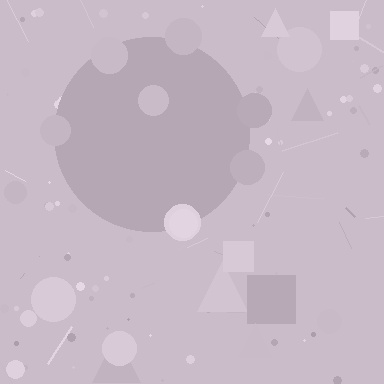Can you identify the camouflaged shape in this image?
The camouflaged shape is a circle.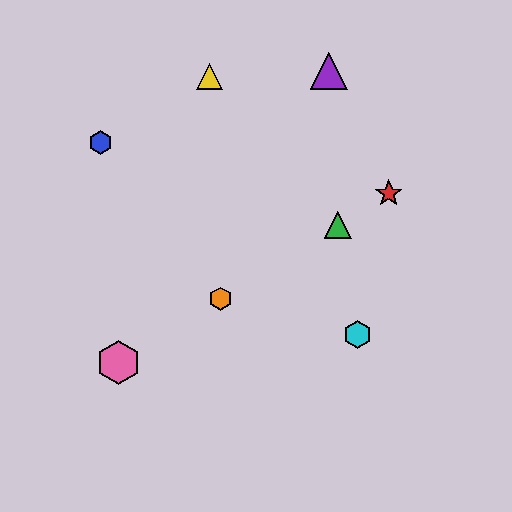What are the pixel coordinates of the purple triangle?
The purple triangle is at (329, 71).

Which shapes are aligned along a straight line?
The red star, the green triangle, the orange hexagon, the pink hexagon are aligned along a straight line.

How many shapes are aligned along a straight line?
4 shapes (the red star, the green triangle, the orange hexagon, the pink hexagon) are aligned along a straight line.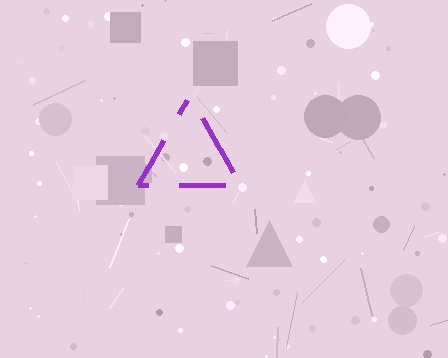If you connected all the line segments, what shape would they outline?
They would outline a triangle.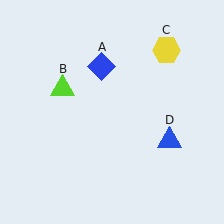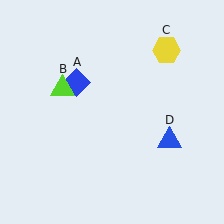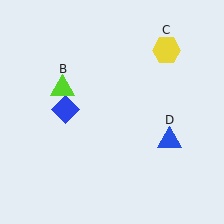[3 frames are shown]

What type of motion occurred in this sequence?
The blue diamond (object A) rotated counterclockwise around the center of the scene.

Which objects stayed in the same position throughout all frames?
Lime triangle (object B) and yellow hexagon (object C) and blue triangle (object D) remained stationary.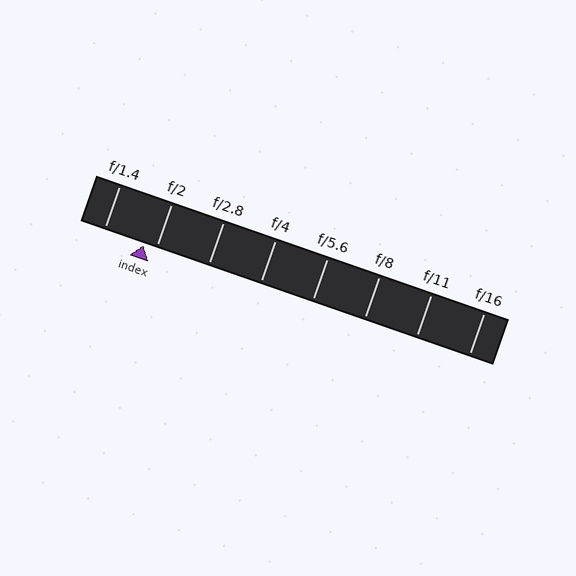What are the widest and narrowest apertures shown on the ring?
The widest aperture shown is f/1.4 and the narrowest is f/16.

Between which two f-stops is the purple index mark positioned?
The index mark is between f/1.4 and f/2.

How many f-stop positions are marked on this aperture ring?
There are 8 f-stop positions marked.